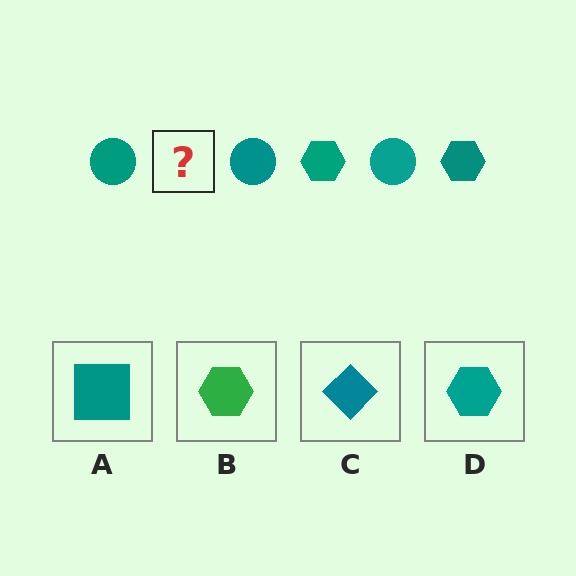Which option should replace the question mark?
Option D.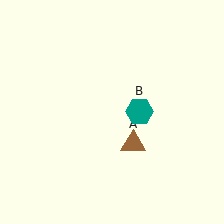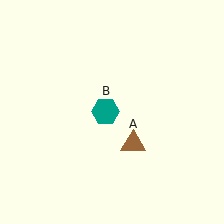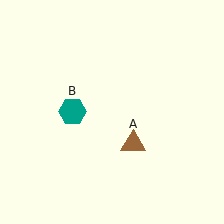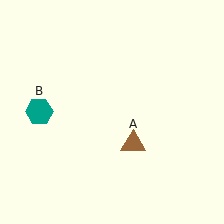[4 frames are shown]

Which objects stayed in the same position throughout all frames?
Brown triangle (object A) remained stationary.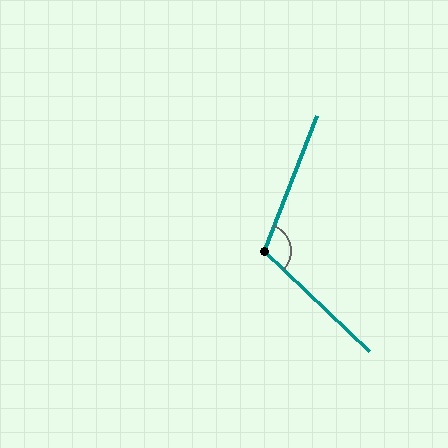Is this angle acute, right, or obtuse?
It is obtuse.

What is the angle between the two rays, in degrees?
Approximately 112 degrees.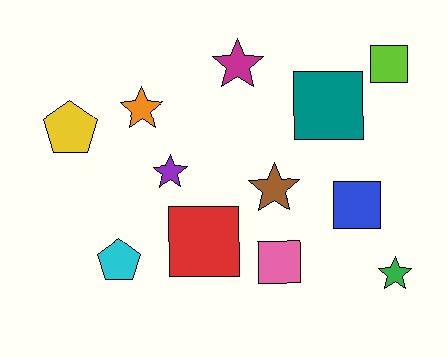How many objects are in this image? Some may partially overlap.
There are 12 objects.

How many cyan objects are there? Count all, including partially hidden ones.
There is 1 cyan object.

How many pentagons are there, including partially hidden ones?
There are 2 pentagons.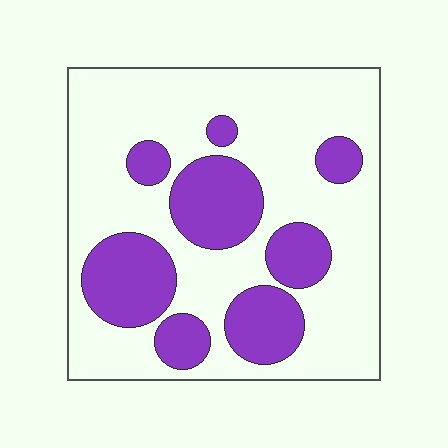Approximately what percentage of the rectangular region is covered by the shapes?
Approximately 30%.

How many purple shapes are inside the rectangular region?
8.